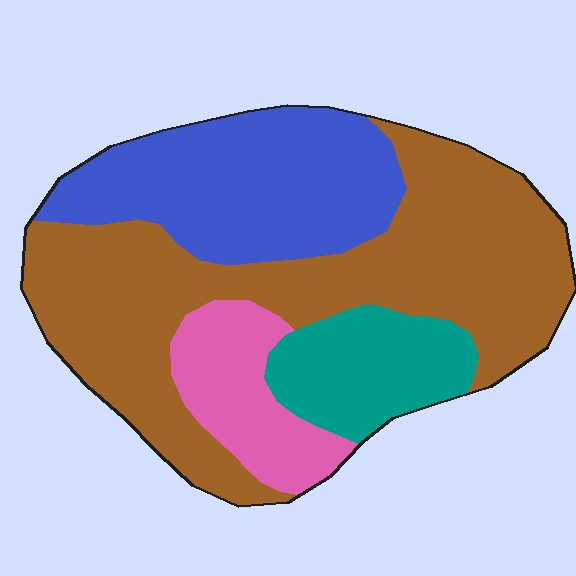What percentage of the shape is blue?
Blue covers about 25% of the shape.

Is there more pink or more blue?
Blue.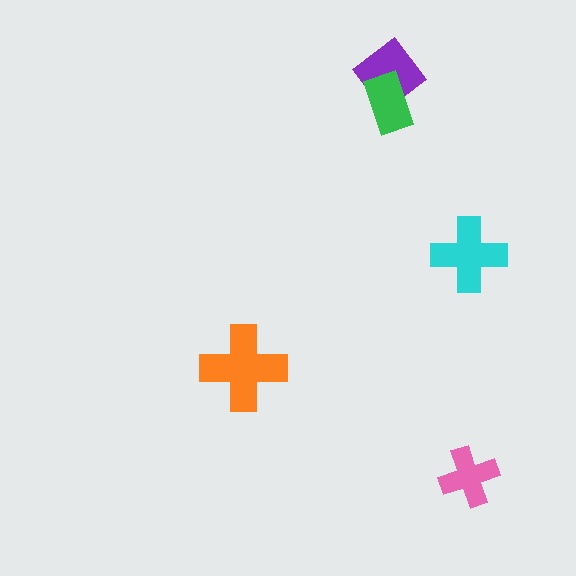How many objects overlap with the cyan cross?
0 objects overlap with the cyan cross.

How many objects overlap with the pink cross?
0 objects overlap with the pink cross.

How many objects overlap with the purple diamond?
1 object overlaps with the purple diamond.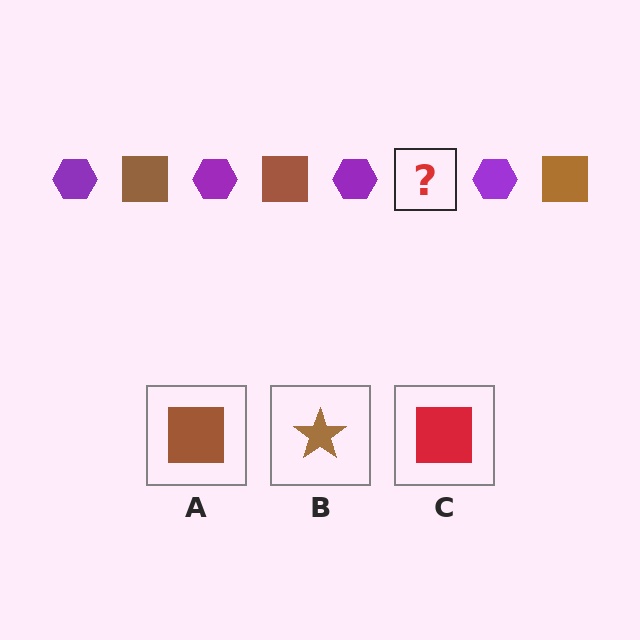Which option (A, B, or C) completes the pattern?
A.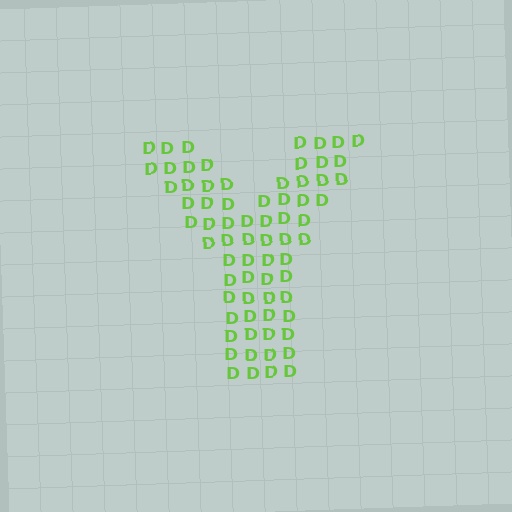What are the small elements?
The small elements are letter D's.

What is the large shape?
The large shape is the letter Y.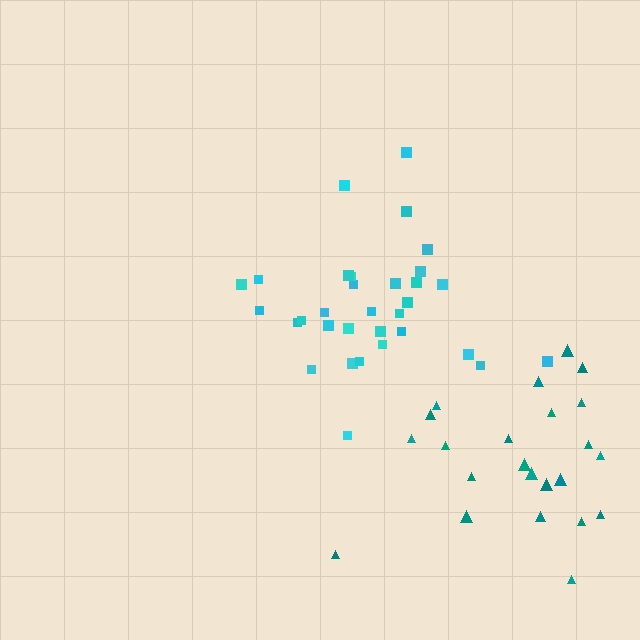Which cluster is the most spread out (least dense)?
Teal.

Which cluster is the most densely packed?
Cyan.